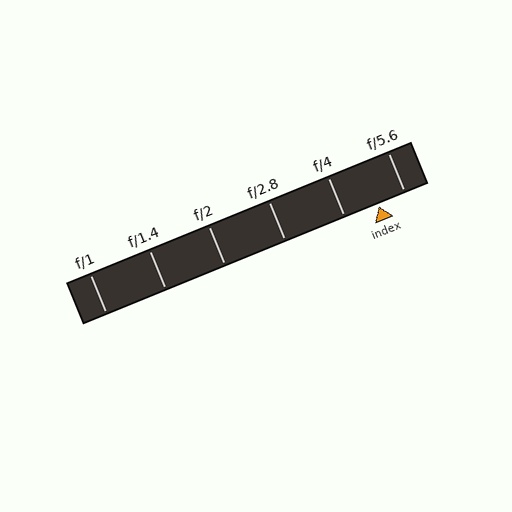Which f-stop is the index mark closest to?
The index mark is closest to f/5.6.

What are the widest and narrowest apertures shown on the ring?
The widest aperture shown is f/1 and the narrowest is f/5.6.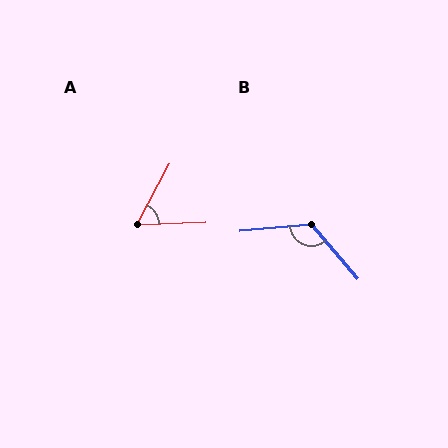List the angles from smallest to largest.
A (60°), B (125°).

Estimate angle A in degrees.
Approximately 60 degrees.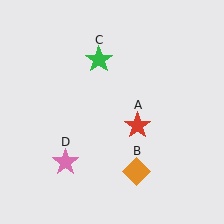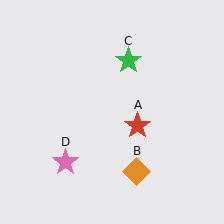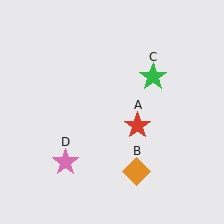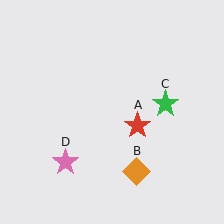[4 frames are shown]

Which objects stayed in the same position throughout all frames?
Red star (object A) and orange diamond (object B) and pink star (object D) remained stationary.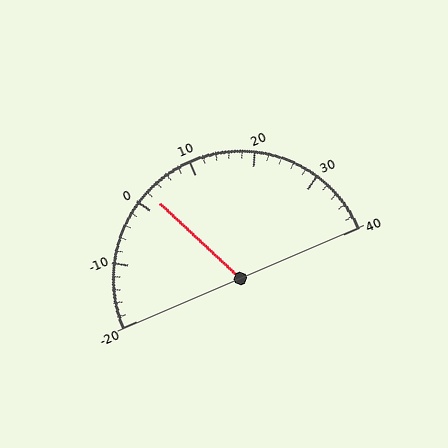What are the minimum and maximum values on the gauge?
The gauge ranges from -20 to 40.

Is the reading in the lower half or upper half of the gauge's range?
The reading is in the lower half of the range (-20 to 40).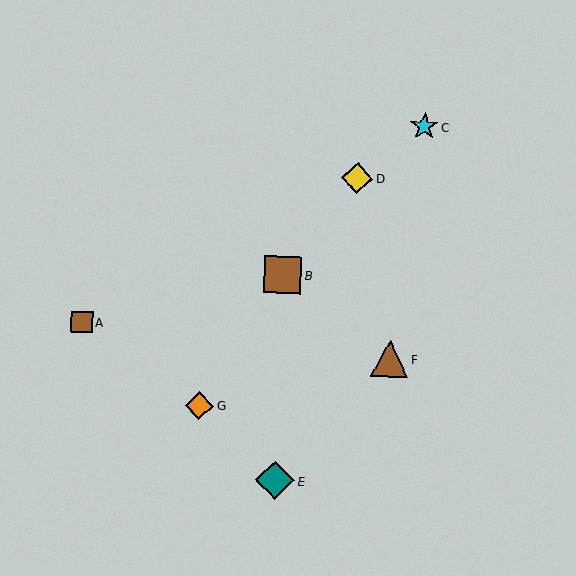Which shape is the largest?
The teal diamond (labeled E) is the largest.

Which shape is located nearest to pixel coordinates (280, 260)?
The brown square (labeled B) at (283, 275) is nearest to that location.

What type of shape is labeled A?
Shape A is a brown square.